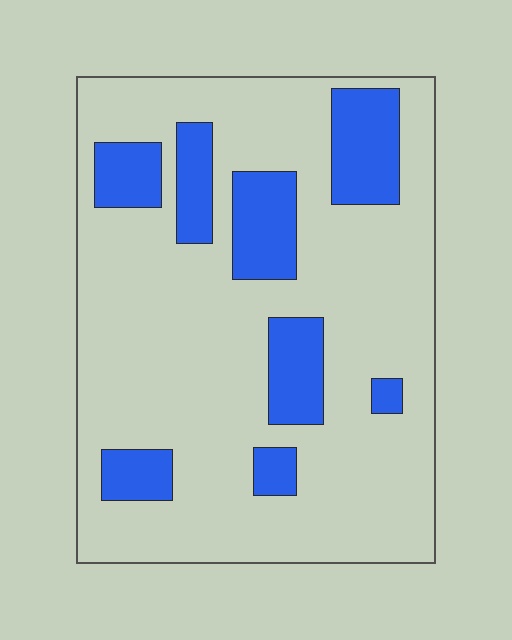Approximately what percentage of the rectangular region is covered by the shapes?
Approximately 20%.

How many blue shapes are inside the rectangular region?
8.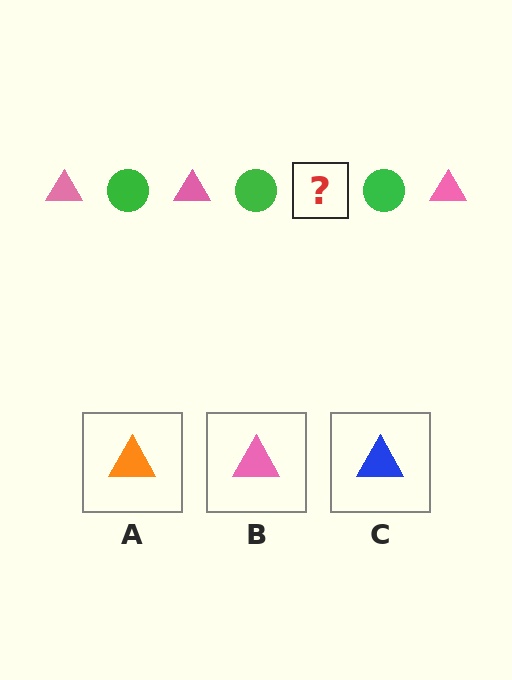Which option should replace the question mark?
Option B.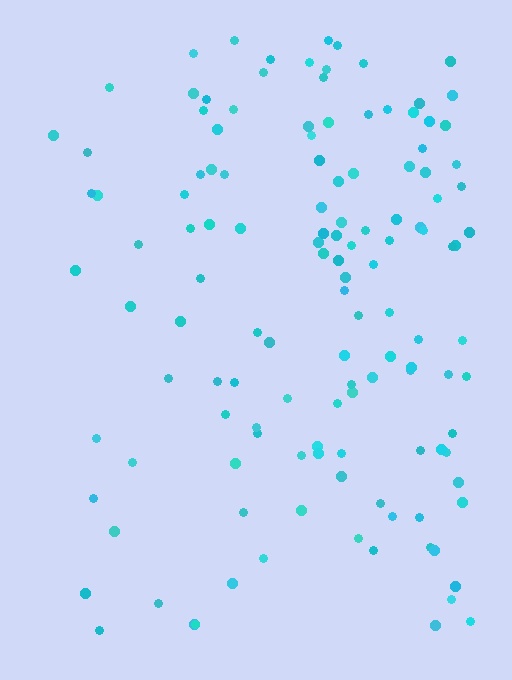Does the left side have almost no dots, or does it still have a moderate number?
Still a moderate number, just noticeably fewer than the right.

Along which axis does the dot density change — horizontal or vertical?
Horizontal.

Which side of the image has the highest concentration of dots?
The right.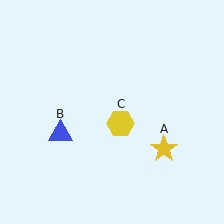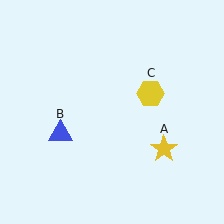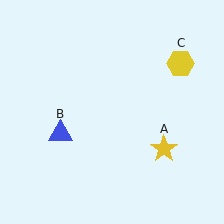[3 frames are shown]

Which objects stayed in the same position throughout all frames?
Yellow star (object A) and blue triangle (object B) remained stationary.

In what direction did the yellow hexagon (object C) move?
The yellow hexagon (object C) moved up and to the right.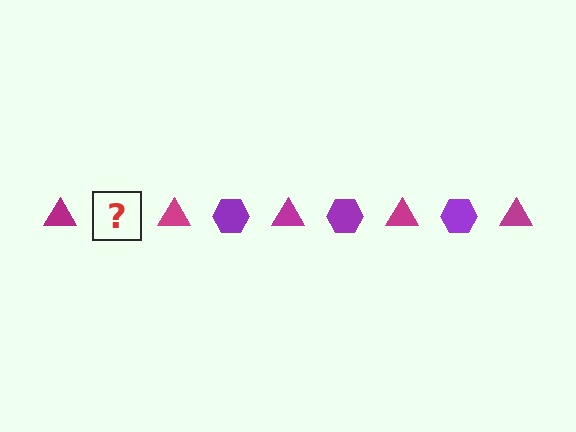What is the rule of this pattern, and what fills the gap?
The rule is that the pattern alternates between magenta triangle and purple hexagon. The gap should be filled with a purple hexagon.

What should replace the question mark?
The question mark should be replaced with a purple hexagon.